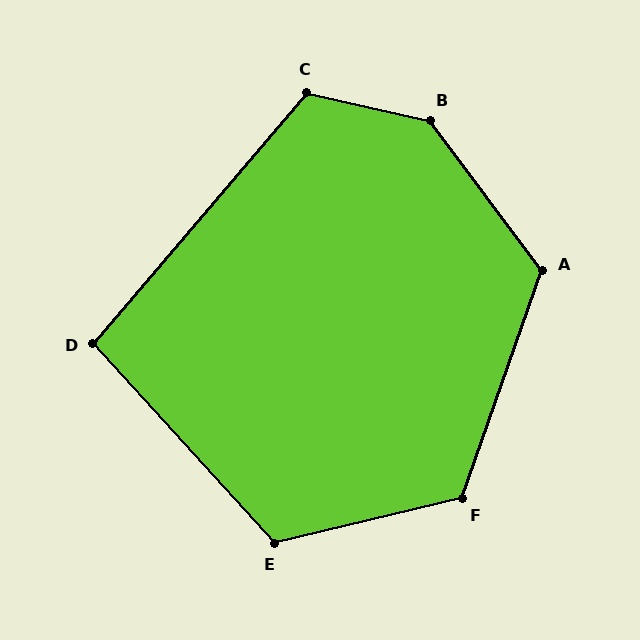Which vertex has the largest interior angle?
B, at approximately 140 degrees.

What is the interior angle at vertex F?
Approximately 123 degrees (obtuse).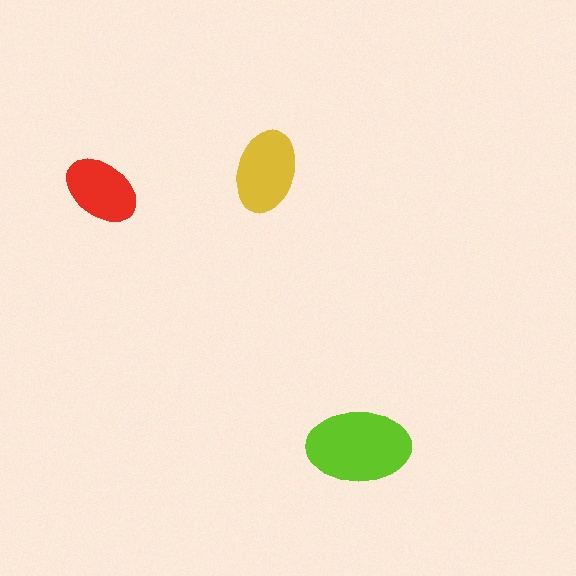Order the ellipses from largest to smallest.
the lime one, the yellow one, the red one.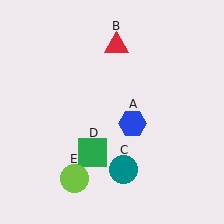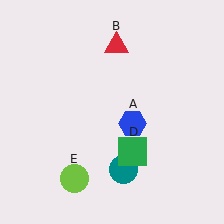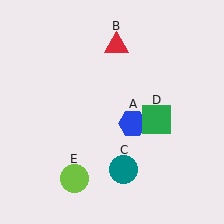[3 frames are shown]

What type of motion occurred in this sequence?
The green square (object D) rotated counterclockwise around the center of the scene.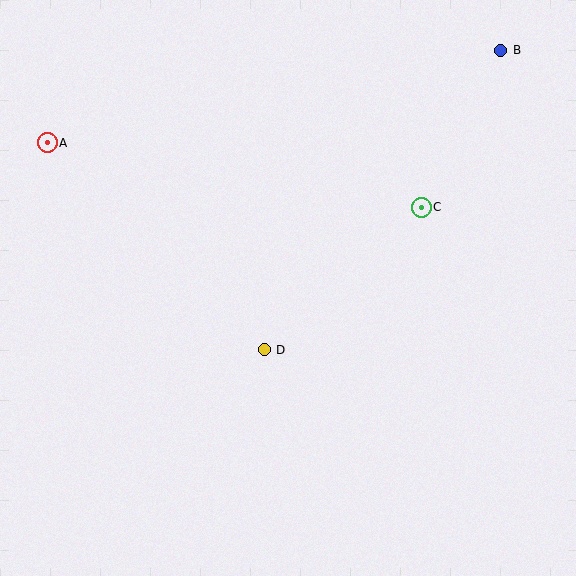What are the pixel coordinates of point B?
Point B is at (501, 50).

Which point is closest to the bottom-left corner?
Point D is closest to the bottom-left corner.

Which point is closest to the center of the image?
Point D at (264, 350) is closest to the center.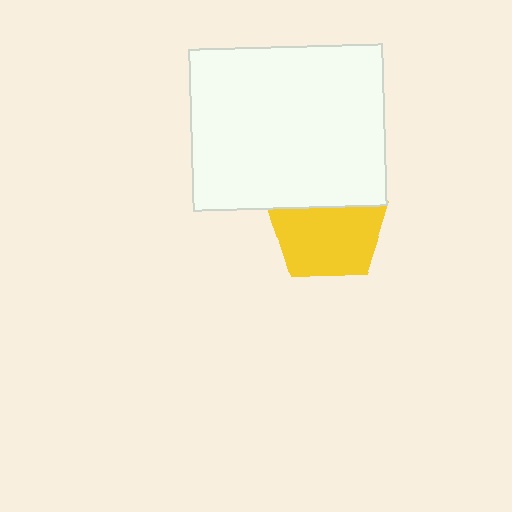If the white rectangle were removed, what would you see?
You would see the complete yellow pentagon.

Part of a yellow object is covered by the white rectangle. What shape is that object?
It is a pentagon.